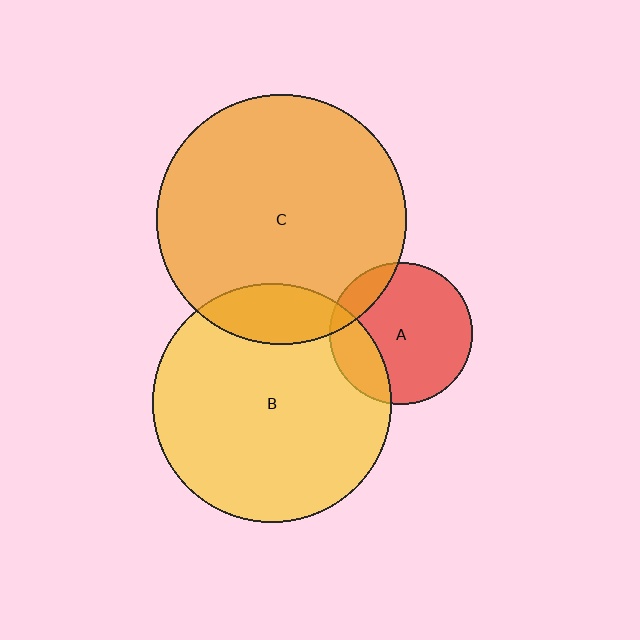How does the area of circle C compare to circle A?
Approximately 3.1 times.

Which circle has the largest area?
Circle C (orange).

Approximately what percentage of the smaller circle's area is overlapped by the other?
Approximately 15%.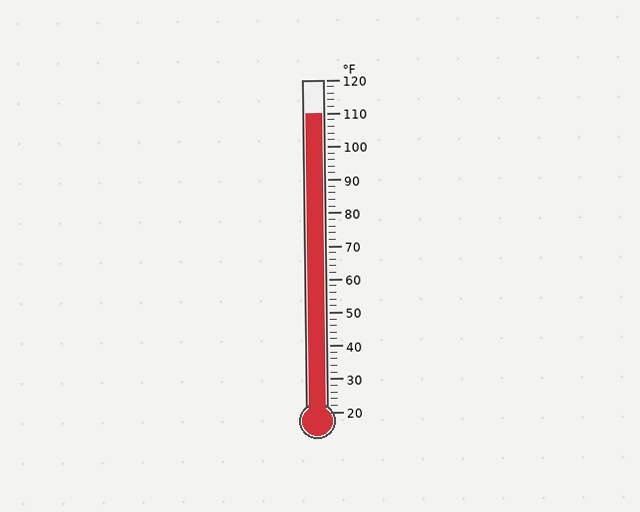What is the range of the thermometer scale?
The thermometer scale ranges from 20°F to 120°F.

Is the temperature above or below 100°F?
The temperature is above 100°F.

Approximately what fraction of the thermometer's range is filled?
The thermometer is filled to approximately 90% of its range.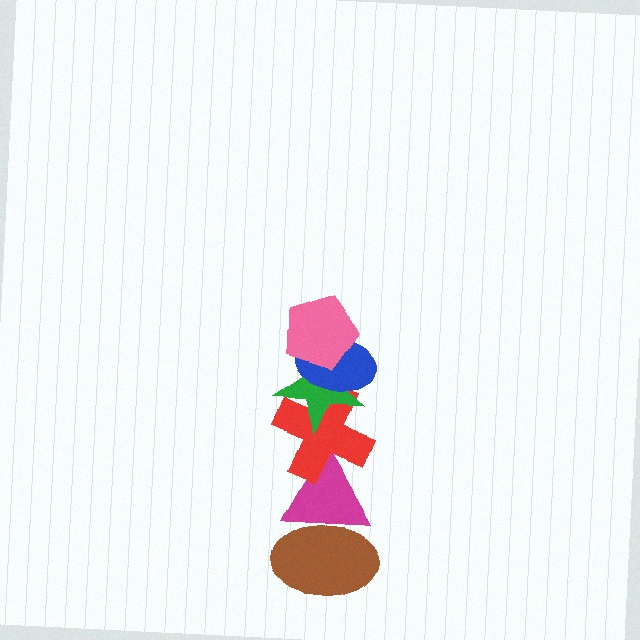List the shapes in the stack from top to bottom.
From top to bottom: the pink pentagon, the blue ellipse, the green star, the red cross, the magenta triangle, the brown ellipse.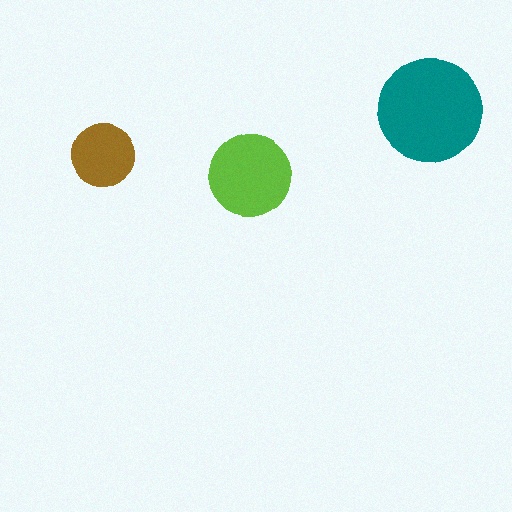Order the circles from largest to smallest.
the teal one, the lime one, the brown one.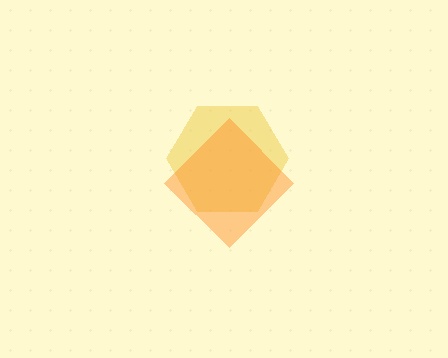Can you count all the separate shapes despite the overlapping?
Yes, there are 2 separate shapes.